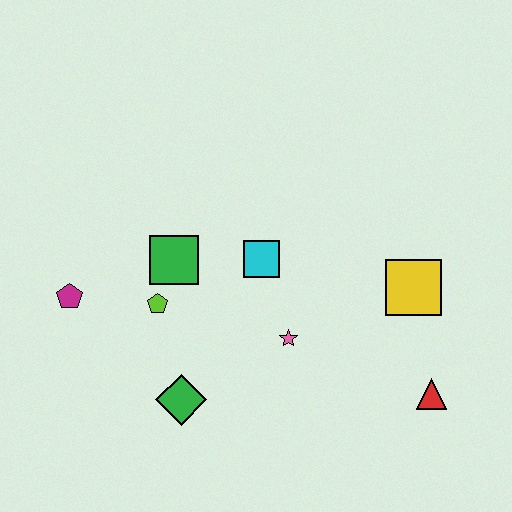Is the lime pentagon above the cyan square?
No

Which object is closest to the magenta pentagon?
The lime pentagon is closest to the magenta pentagon.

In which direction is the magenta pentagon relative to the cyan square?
The magenta pentagon is to the left of the cyan square.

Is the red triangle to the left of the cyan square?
No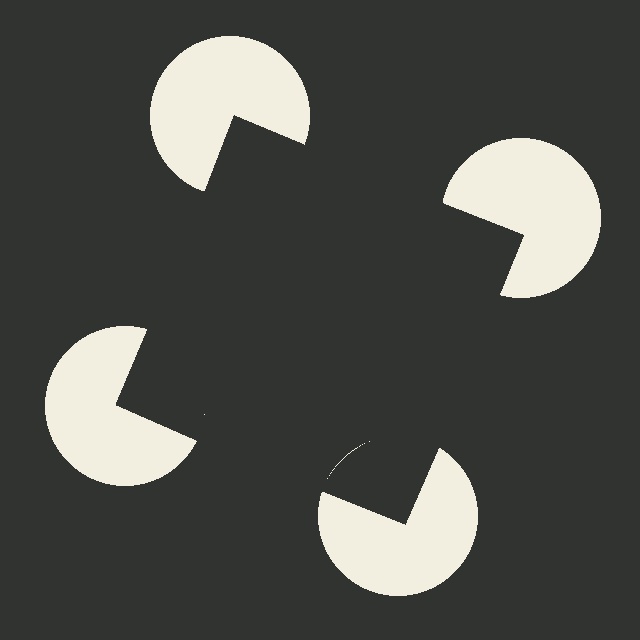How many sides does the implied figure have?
4 sides.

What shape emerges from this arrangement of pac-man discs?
An illusory square — its edges are inferred from the aligned wedge cuts in the pac-man discs, not physically drawn.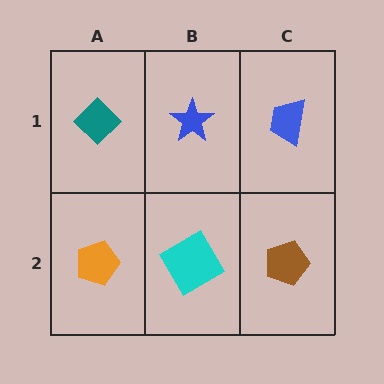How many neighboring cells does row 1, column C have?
2.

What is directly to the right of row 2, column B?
A brown pentagon.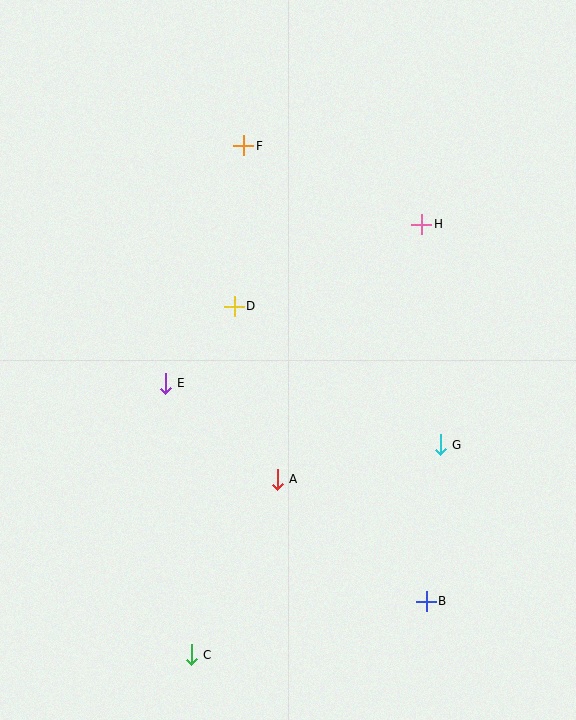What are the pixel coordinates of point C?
Point C is at (191, 655).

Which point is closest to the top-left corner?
Point F is closest to the top-left corner.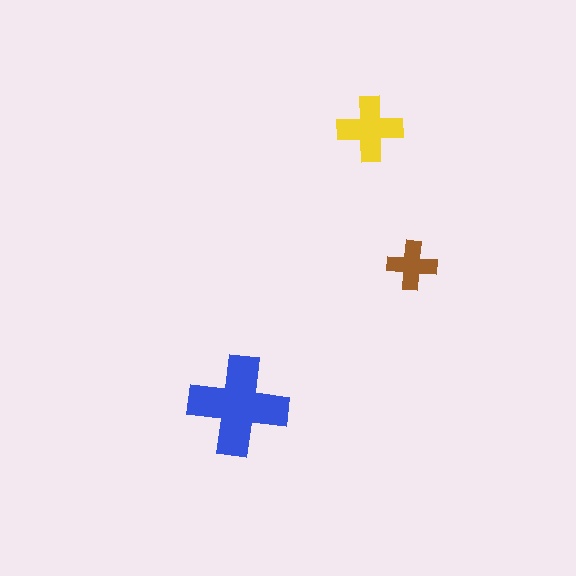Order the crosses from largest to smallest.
the blue one, the yellow one, the brown one.